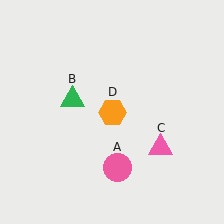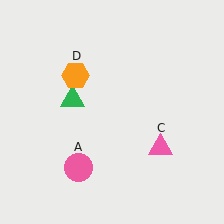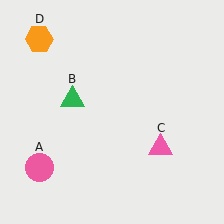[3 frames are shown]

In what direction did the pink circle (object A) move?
The pink circle (object A) moved left.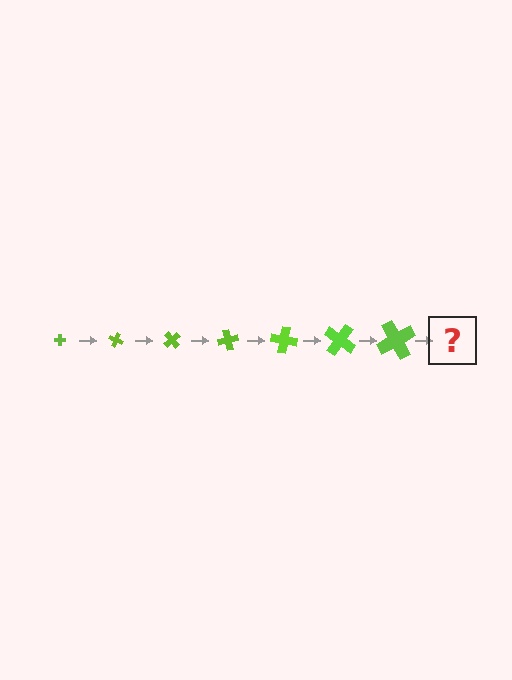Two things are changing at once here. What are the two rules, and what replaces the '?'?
The two rules are that the cross grows larger each step and it rotates 25 degrees each step. The '?' should be a cross, larger than the previous one and rotated 175 degrees from the start.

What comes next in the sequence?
The next element should be a cross, larger than the previous one and rotated 175 degrees from the start.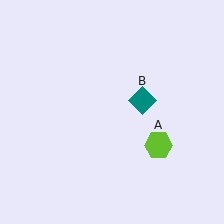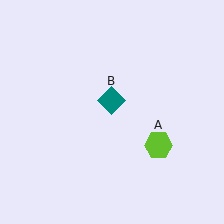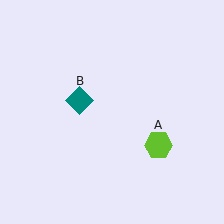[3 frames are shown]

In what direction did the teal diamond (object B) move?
The teal diamond (object B) moved left.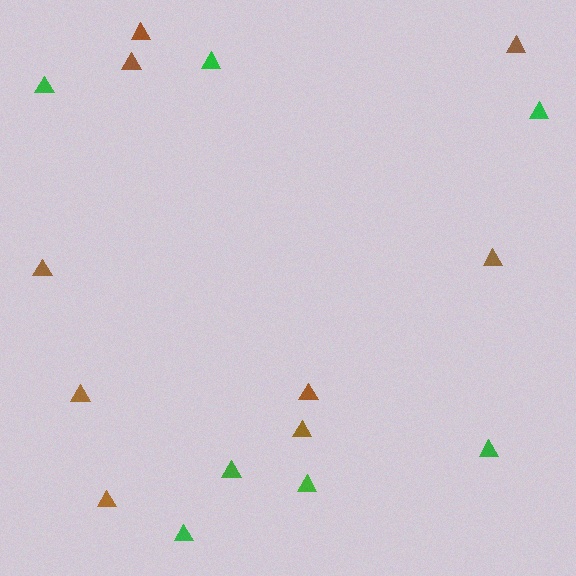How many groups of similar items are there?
There are 2 groups: one group of brown triangles (9) and one group of green triangles (7).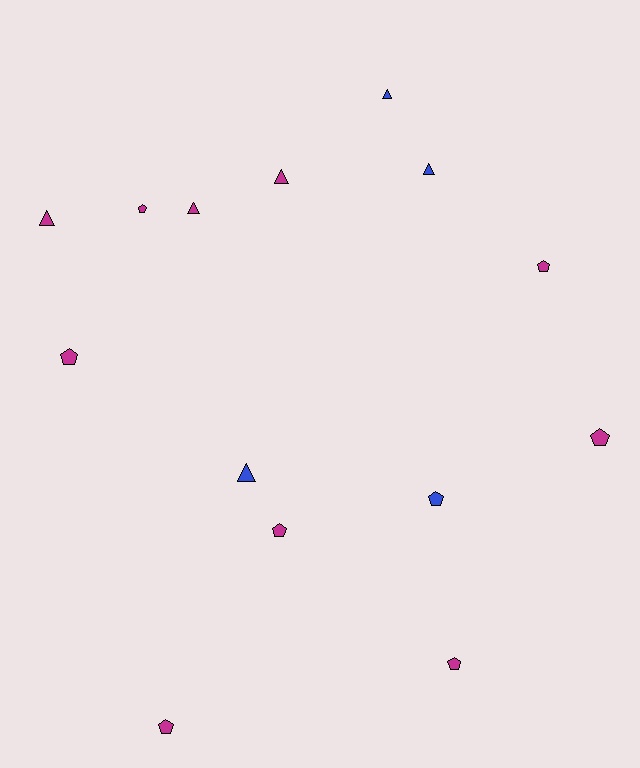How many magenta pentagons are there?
There are 7 magenta pentagons.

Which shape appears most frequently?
Pentagon, with 8 objects.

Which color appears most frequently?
Magenta, with 10 objects.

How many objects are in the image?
There are 14 objects.